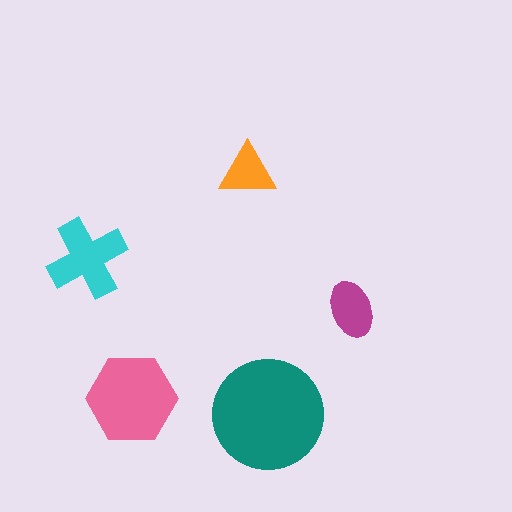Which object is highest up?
The orange triangle is topmost.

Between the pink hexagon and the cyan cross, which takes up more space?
The pink hexagon.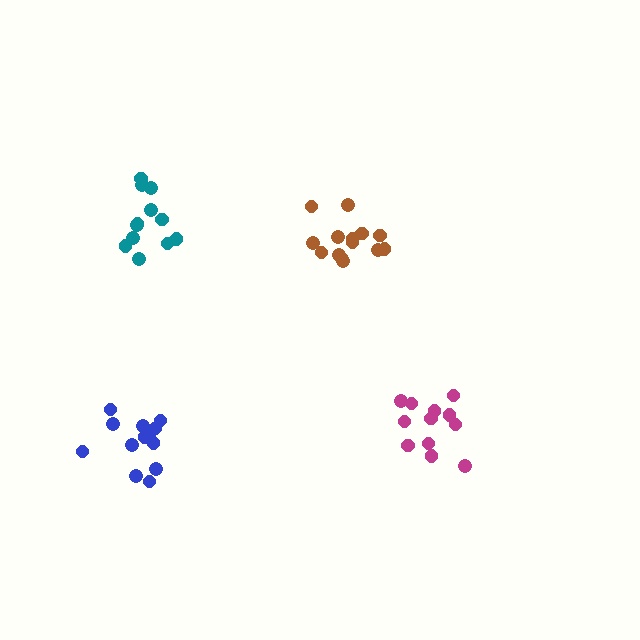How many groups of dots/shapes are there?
There are 4 groups.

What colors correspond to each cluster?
The clusters are colored: blue, teal, brown, magenta.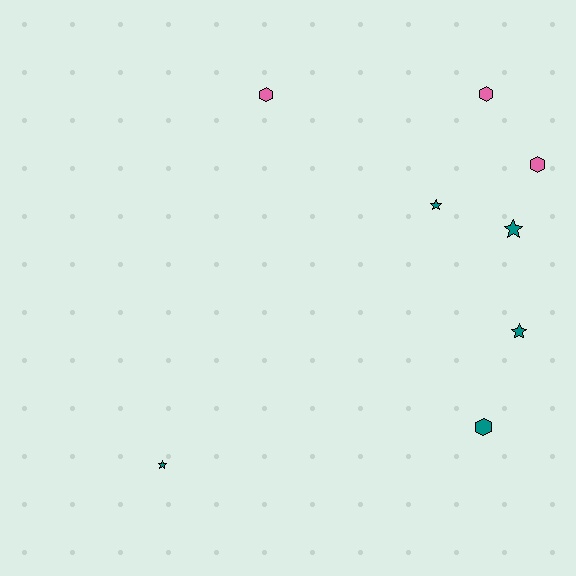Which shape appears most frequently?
Hexagon, with 4 objects.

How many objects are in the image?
There are 8 objects.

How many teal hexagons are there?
There is 1 teal hexagon.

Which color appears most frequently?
Teal, with 5 objects.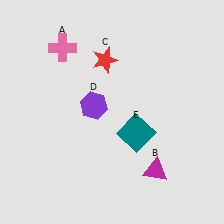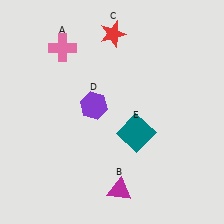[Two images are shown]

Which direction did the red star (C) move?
The red star (C) moved up.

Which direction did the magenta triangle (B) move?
The magenta triangle (B) moved left.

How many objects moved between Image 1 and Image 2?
2 objects moved between the two images.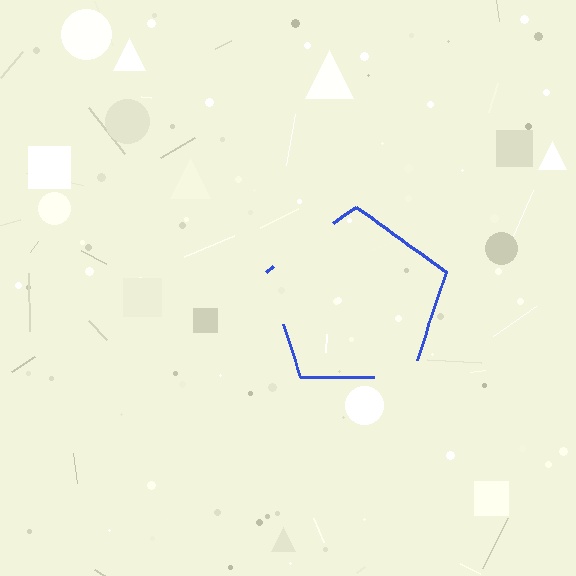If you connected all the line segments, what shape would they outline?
They would outline a pentagon.